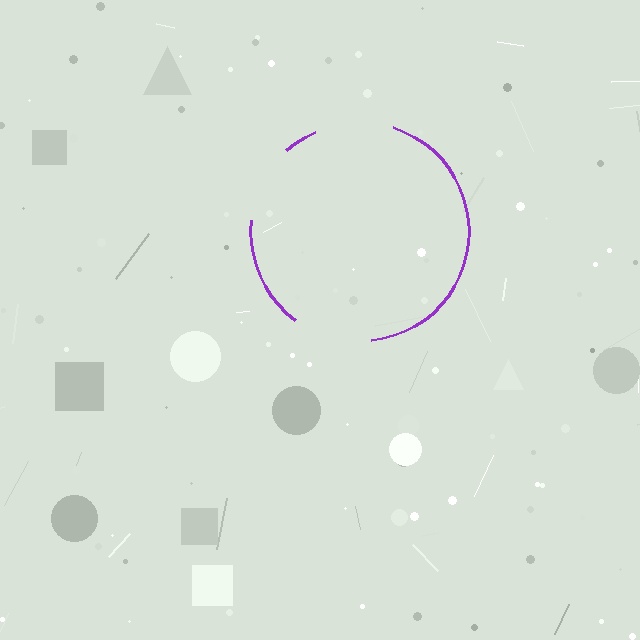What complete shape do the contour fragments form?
The contour fragments form a circle.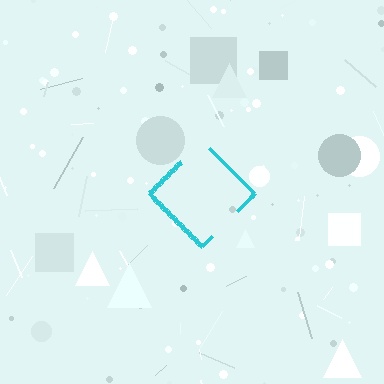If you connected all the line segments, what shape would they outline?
They would outline a diamond.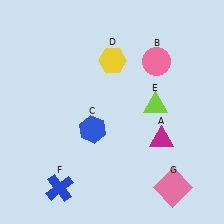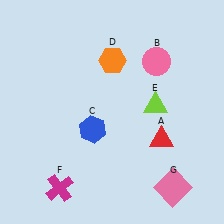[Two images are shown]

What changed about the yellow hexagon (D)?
In Image 1, D is yellow. In Image 2, it changed to orange.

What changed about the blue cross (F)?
In Image 1, F is blue. In Image 2, it changed to magenta.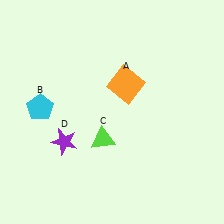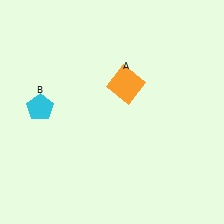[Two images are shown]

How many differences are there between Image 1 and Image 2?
There are 2 differences between the two images.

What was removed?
The purple star (D), the lime triangle (C) were removed in Image 2.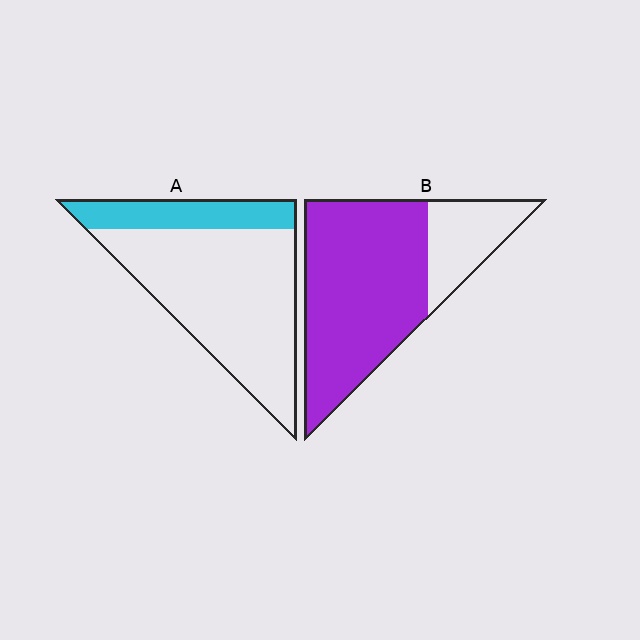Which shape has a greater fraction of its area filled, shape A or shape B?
Shape B.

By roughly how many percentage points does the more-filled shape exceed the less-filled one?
By roughly 55 percentage points (B over A).